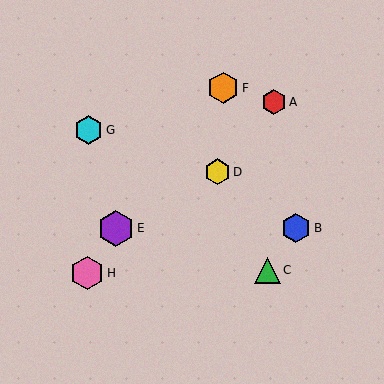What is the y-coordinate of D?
Object D is at y≈172.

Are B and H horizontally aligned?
No, B is at y≈228 and H is at y≈273.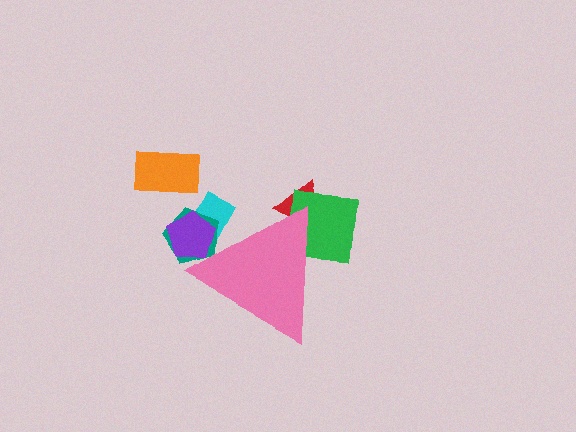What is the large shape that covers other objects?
A pink triangle.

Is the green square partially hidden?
Yes, the green square is partially hidden behind the pink triangle.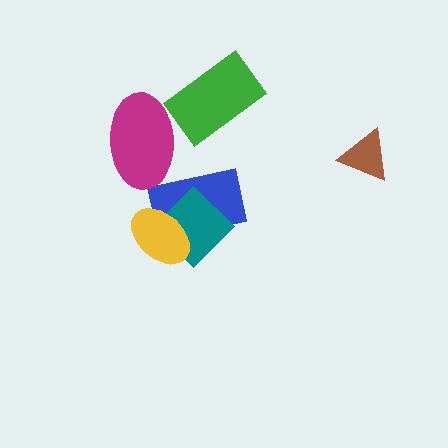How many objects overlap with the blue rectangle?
2 objects overlap with the blue rectangle.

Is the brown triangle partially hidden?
No, no other shape covers it.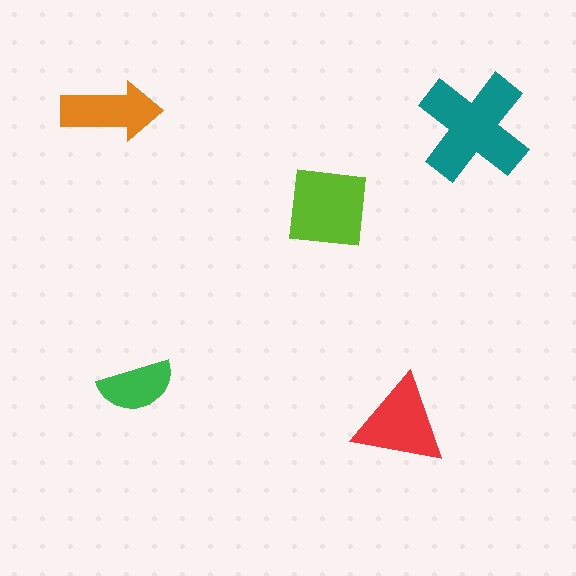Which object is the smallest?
The green semicircle.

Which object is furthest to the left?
The orange arrow is leftmost.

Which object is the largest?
The teal cross.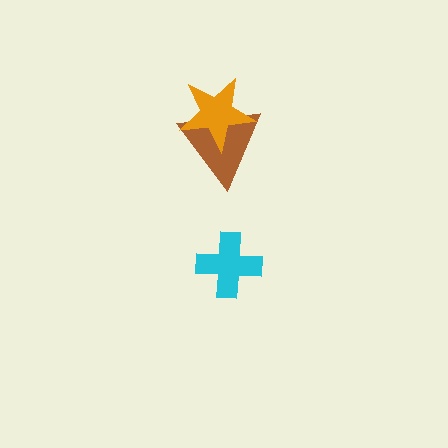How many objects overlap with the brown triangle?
1 object overlaps with the brown triangle.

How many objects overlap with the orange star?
1 object overlaps with the orange star.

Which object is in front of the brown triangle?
The orange star is in front of the brown triangle.